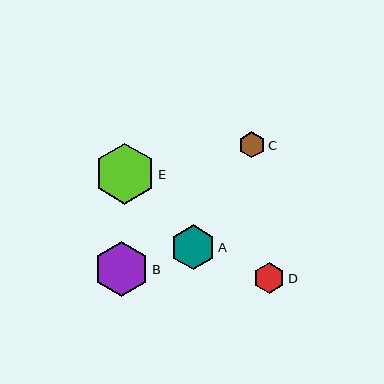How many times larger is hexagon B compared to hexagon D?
Hexagon B is approximately 1.8 times the size of hexagon D.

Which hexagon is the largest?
Hexagon E is the largest with a size of approximately 61 pixels.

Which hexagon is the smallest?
Hexagon C is the smallest with a size of approximately 26 pixels.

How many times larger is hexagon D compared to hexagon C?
Hexagon D is approximately 1.2 times the size of hexagon C.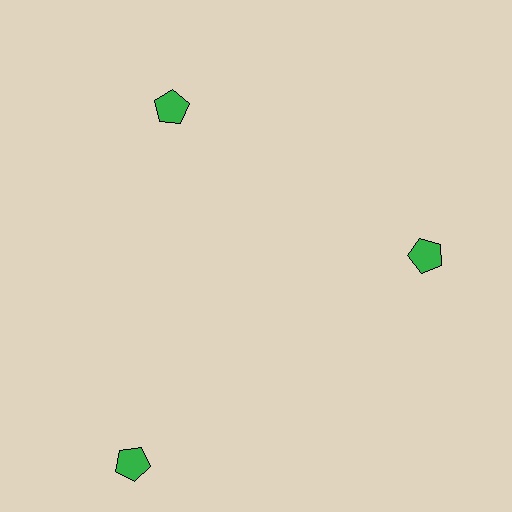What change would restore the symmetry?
The symmetry would be restored by moving it inward, back onto the ring so that all 3 pentagons sit at equal angles and equal distance from the center.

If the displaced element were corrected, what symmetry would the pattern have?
It would have 3-fold rotational symmetry — the pattern would map onto itself every 120 degrees.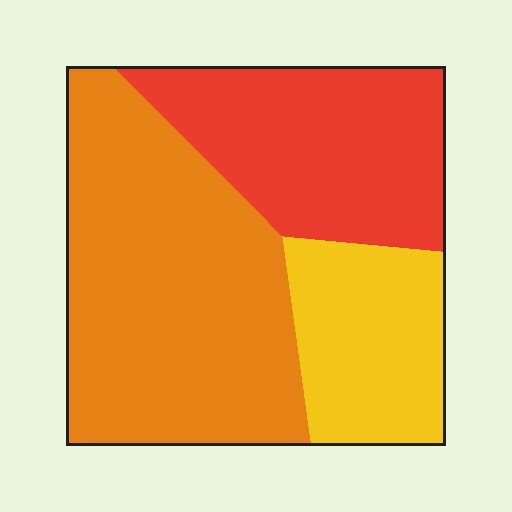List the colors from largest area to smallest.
From largest to smallest: orange, red, yellow.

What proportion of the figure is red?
Red covers 30% of the figure.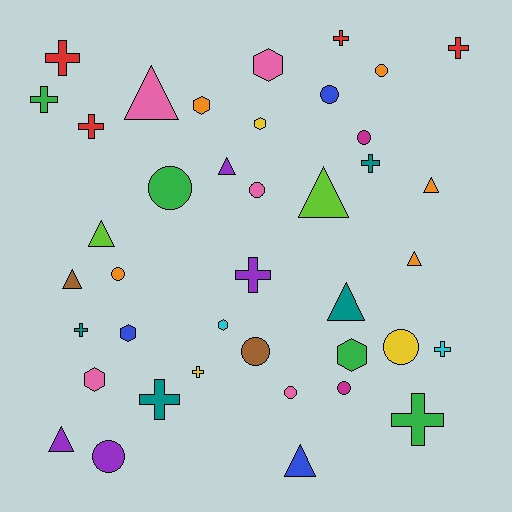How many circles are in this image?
There are 11 circles.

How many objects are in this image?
There are 40 objects.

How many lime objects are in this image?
There are 2 lime objects.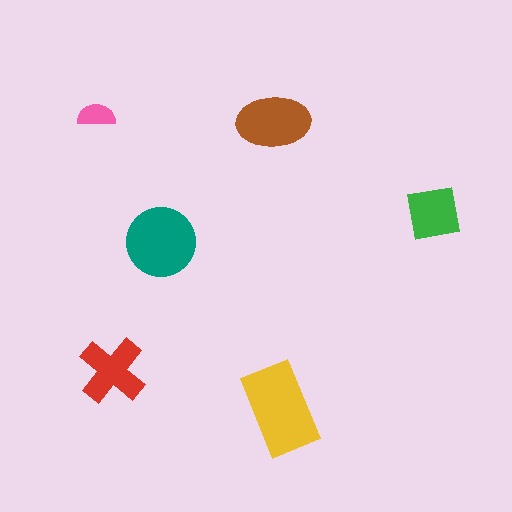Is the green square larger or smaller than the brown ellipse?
Smaller.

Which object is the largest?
The yellow rectangle.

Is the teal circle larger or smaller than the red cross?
Larger.